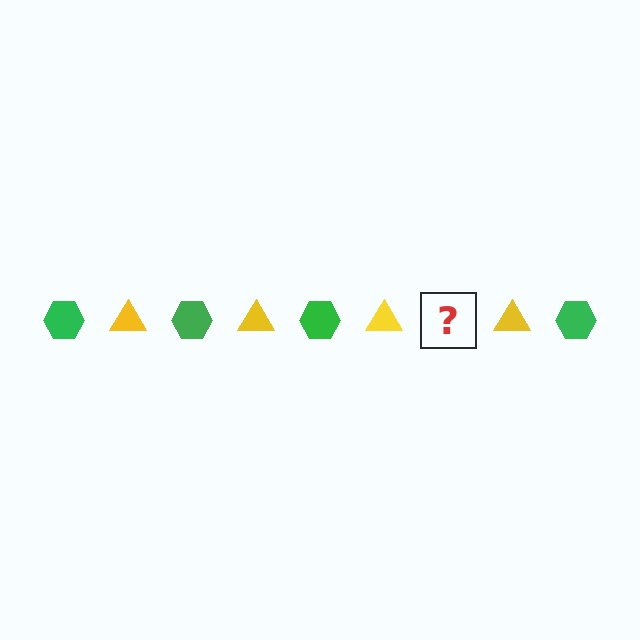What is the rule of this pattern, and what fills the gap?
The rule is that the pattern alternates between green hexagon and yellow triangle. The gap should be filled with a green hexagon.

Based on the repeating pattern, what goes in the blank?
The blank should be a green hexagon.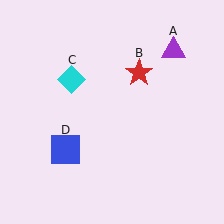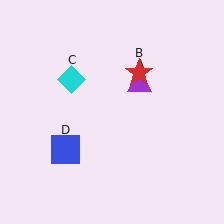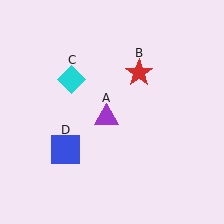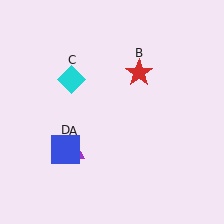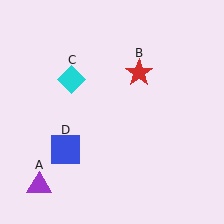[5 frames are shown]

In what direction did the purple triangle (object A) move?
The purple triangle (object A) moved down and to the left.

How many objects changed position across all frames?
1 object changed position: purple triangle (object A).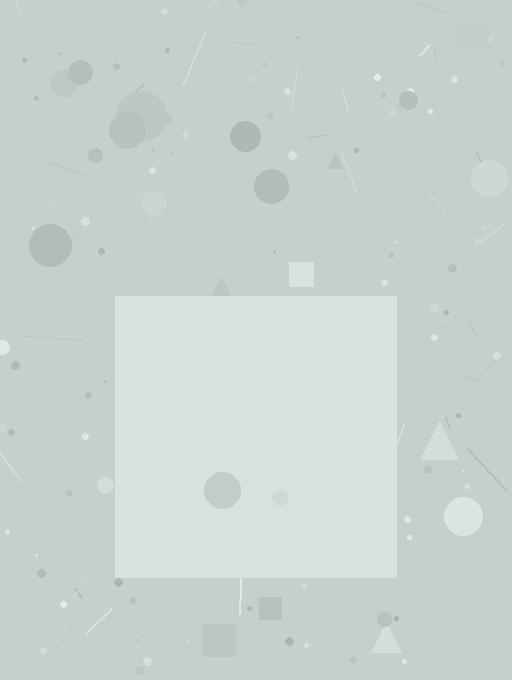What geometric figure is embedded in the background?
A square is embedded in the background.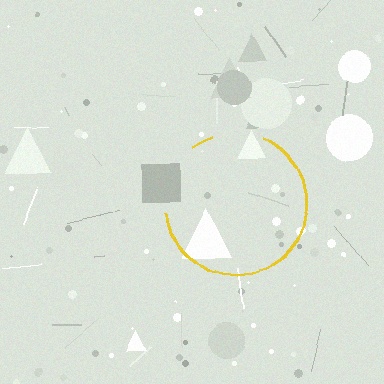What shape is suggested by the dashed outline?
The dashed outline suggests a circle.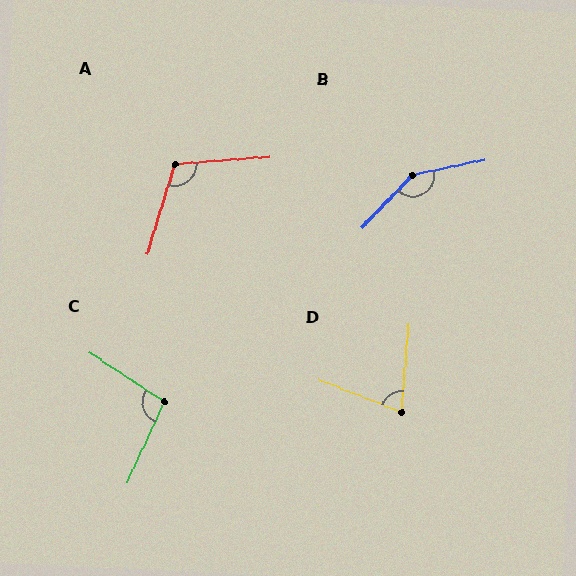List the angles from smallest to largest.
D (74°), C (99°), A (111°), B (145°).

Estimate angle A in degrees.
Approximately 111 degrees.